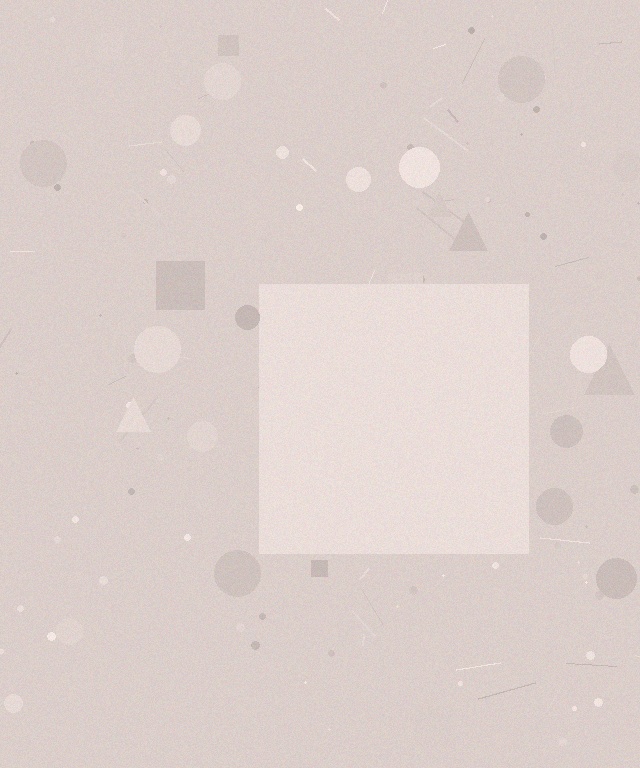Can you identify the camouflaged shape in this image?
The camouflaged shape is a square.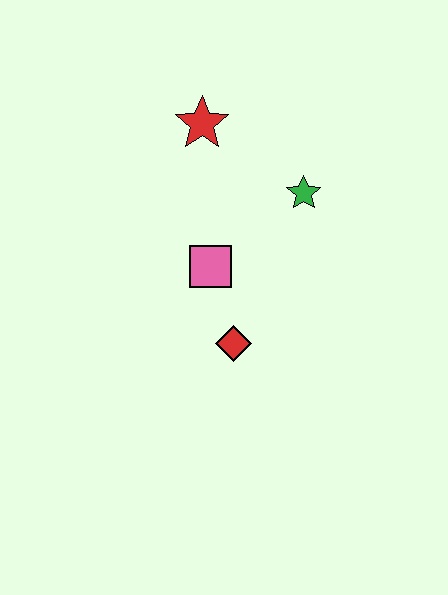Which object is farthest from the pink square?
The red star is farthest from the pink square.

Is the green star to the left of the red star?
No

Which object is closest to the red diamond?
The pink square is closest to the red diamond.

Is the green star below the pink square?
No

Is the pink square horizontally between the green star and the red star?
Yes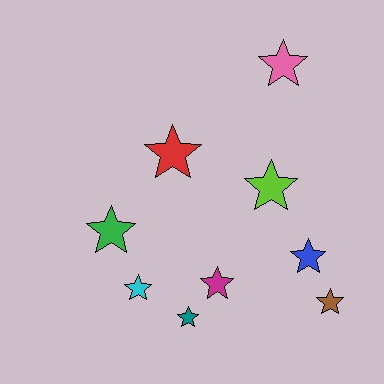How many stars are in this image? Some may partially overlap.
There are 9 stars.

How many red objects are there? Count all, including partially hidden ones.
There is 1 red object.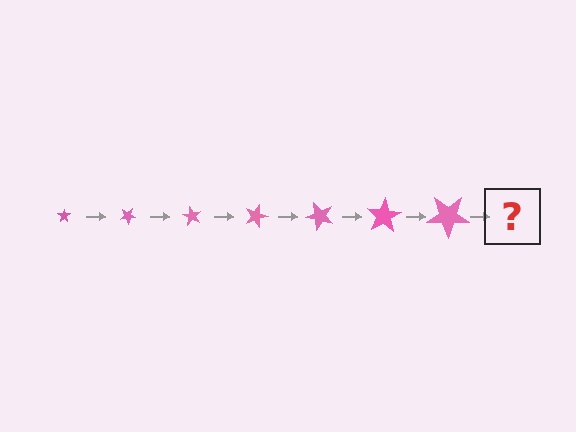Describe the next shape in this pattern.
It should be a star, larger than the previous one and rotated 210 degrees from the start.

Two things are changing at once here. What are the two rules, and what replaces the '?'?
The two rules are that the star grows larger each step and it rotates 30 degrees each step. The '?' should be a star, larger than the previous one and rotated 210 degrees from the start.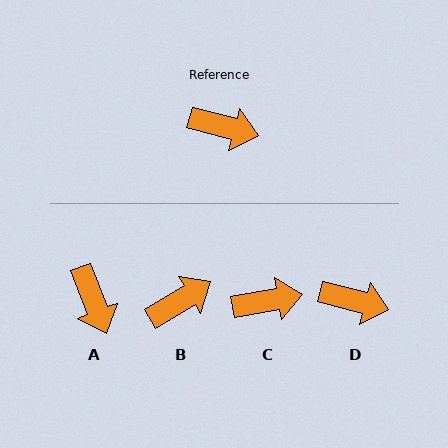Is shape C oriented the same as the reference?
No, it is off by about 25 degrees.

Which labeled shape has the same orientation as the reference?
D.